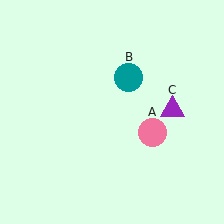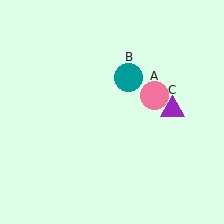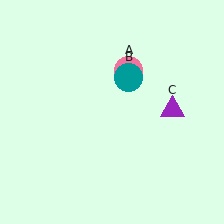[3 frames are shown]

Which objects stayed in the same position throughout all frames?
Teal circle (object B) and purple triangle (object C) remained stationary.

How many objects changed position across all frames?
1 object changed position: pink circle (object A).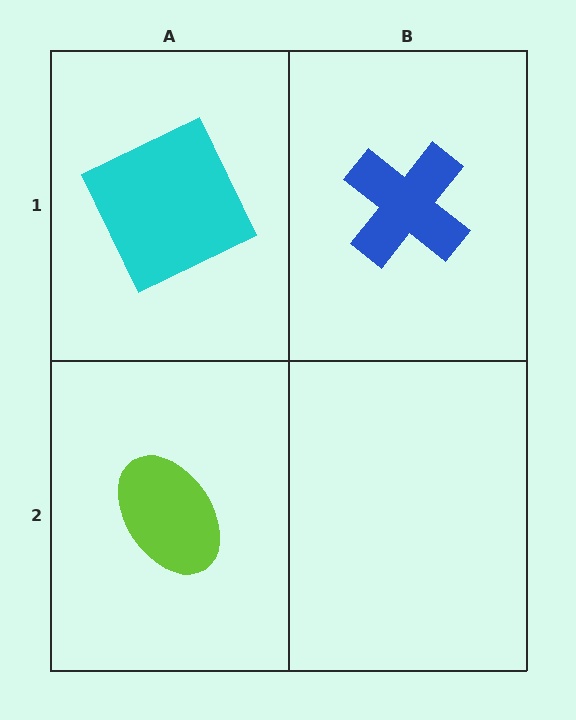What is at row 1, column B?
A blue cross.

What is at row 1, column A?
A cyan square.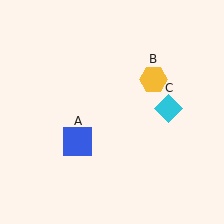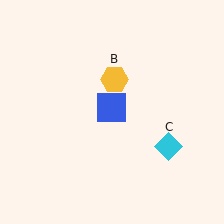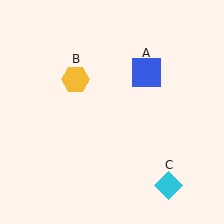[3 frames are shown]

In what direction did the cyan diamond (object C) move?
The cyan diamond (object C) moved down.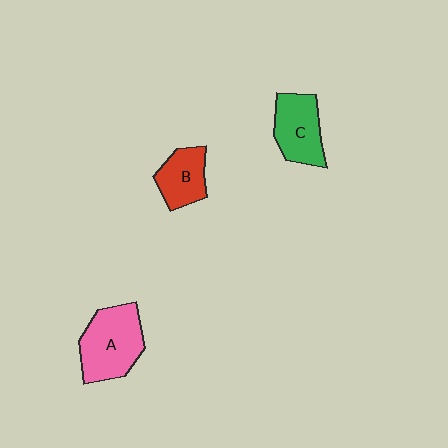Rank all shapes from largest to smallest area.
From largest to smallest: A (pink), C (green), B (red).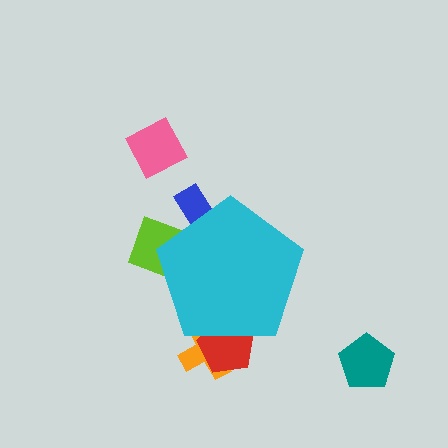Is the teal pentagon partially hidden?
No, the teal pentagon is fully visible.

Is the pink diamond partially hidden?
No, the pink diamond is fully visible.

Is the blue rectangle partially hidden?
Yes, the blue rectangle is partially hidden behind the cyan pentagon.